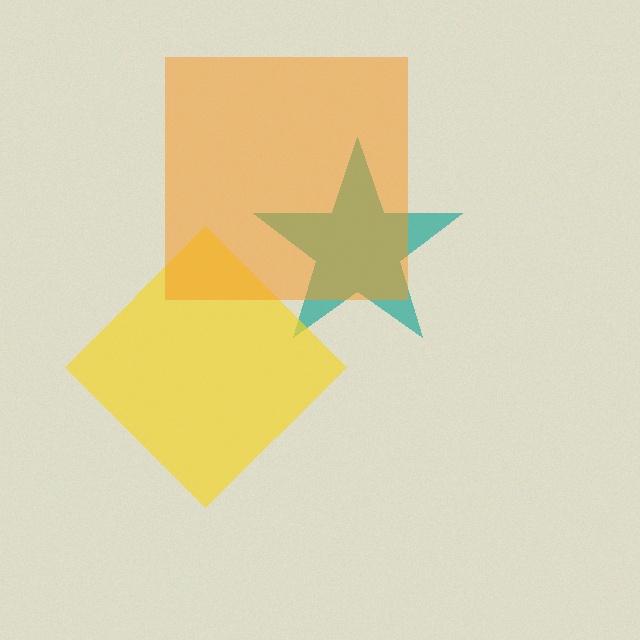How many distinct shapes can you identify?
There are 3 distinct shapes: a teal star, a yellow diamond, an orange square.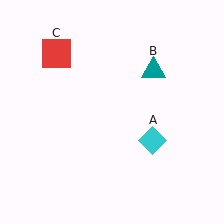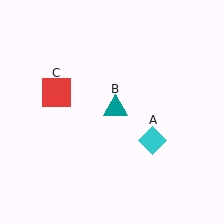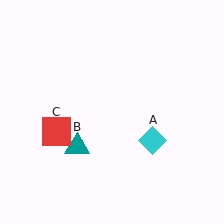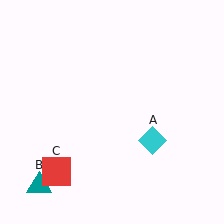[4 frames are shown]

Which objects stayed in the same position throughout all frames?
Cyan diamond (object A) remained stationary.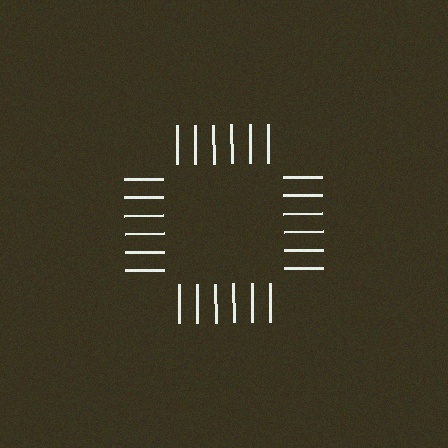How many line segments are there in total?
24 — 6 along each of the 4 edges.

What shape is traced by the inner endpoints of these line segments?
An illusory square — the line segments terminate on its edges but no continuous stroke is drawn.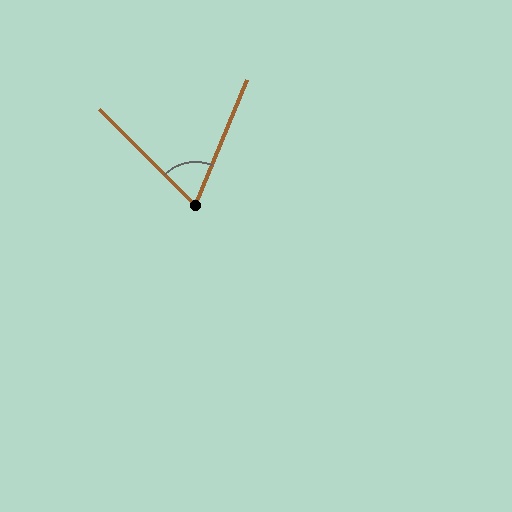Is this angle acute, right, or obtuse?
It is acute.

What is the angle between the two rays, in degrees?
Approximately 67 degrees.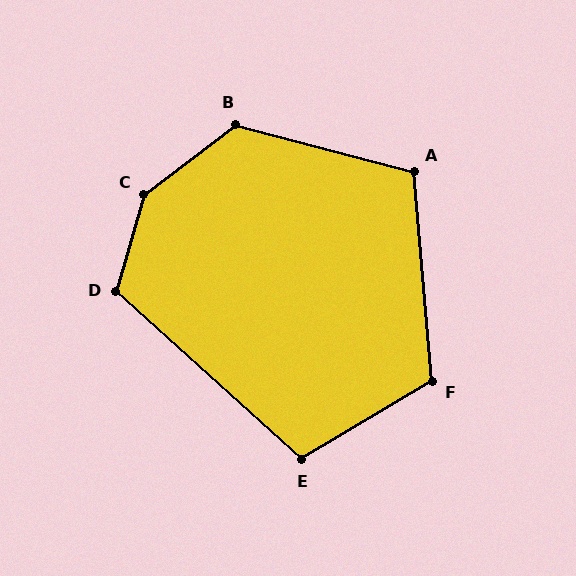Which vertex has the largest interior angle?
C, at approximately 143 degrees.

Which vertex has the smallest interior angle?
E, at approximately 107 degrees.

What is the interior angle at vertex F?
Approximately 116 degrees (obtuse).